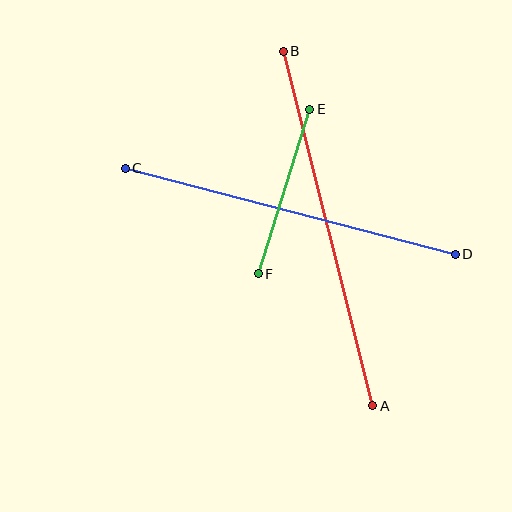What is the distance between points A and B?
The distance is approximately 366 pixels.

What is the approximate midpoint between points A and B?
The midpoint is at approximately (328, 229) pixels.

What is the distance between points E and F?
The distance is approximately 172 pixels.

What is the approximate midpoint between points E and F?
The midpoint is at approximately (284, 191) pixels.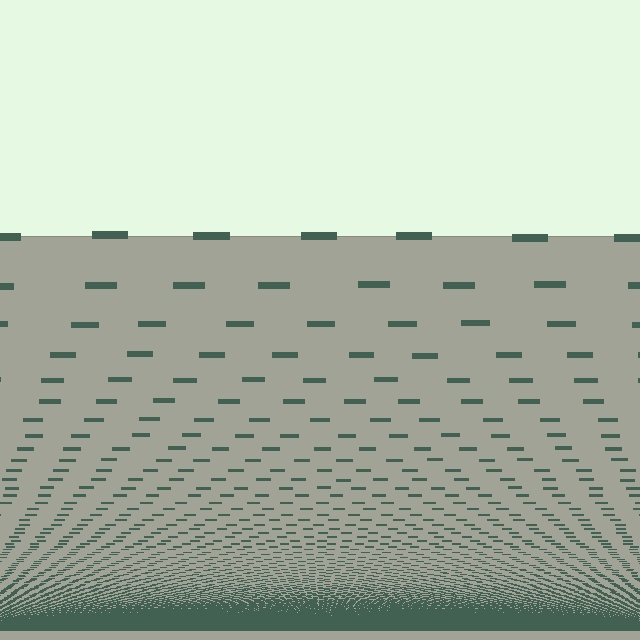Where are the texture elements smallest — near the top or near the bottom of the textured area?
Near the bottom.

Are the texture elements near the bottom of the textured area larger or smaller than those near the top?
Smaller. The gradient is inverted — elements near the bottom are smaller and denser.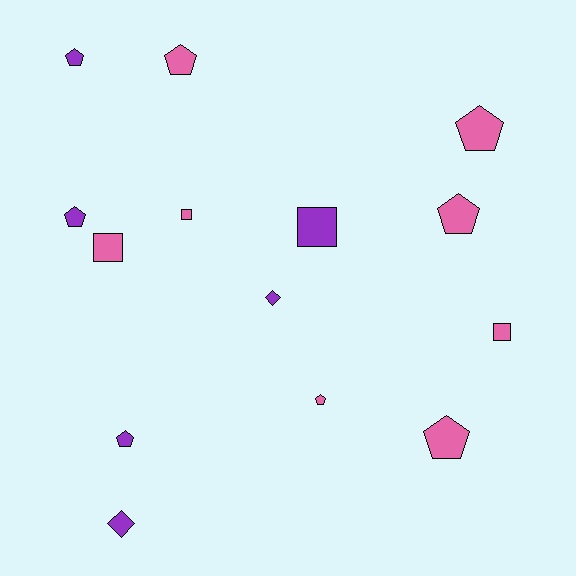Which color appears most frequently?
Pink, with 8 objects.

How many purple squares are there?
There is 1 purple square.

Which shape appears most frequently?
Pentagon, with 8 objects.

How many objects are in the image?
There are 14 objects.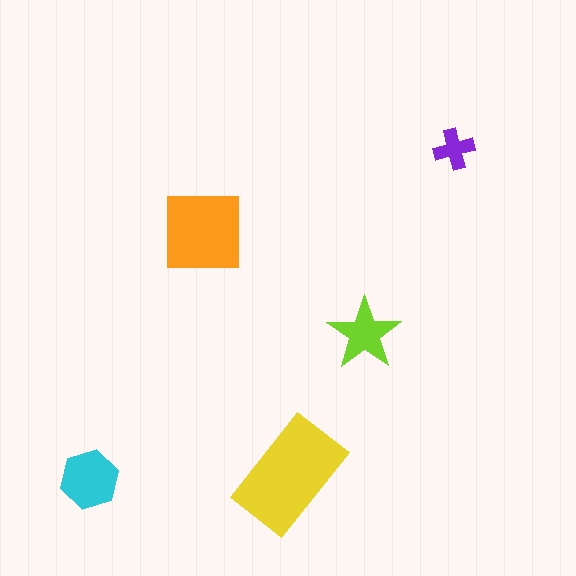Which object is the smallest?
The purple cross.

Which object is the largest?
The yellow rectangle.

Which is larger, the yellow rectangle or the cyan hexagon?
The yellow rectangle.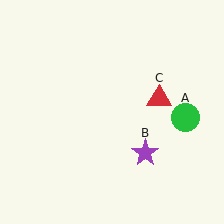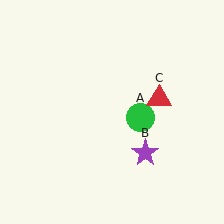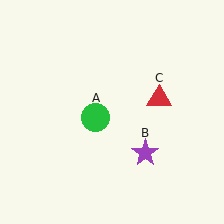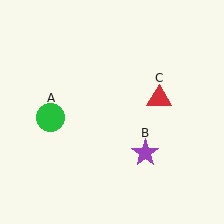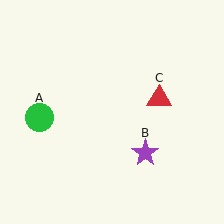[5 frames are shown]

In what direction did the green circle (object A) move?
The green circle (object A) moved left.